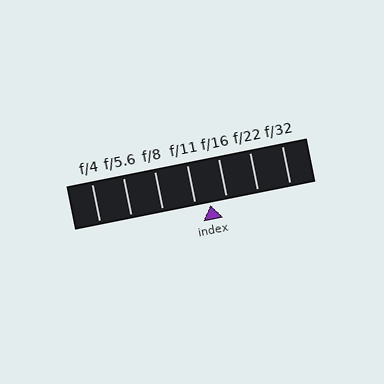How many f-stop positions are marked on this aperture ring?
There are 7 f-stop positions marked.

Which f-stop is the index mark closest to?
The index mark is closest to f/11.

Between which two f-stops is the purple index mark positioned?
The index mark is between f/11 and f/16.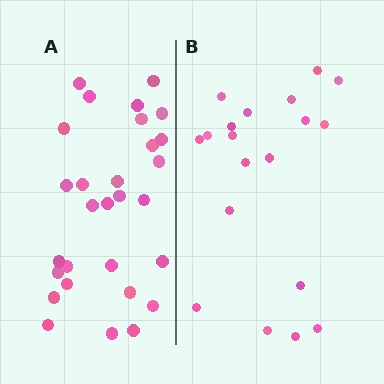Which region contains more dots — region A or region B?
Region A (the left region) has more dots.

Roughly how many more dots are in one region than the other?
Region A has roughly 10 or so more dots than region B.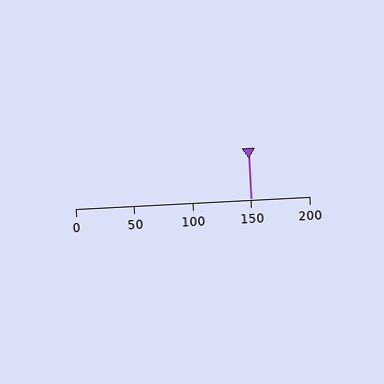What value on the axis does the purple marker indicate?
The marker indicates approximately 150.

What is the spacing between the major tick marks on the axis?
The major ticks are spaced 50 apart.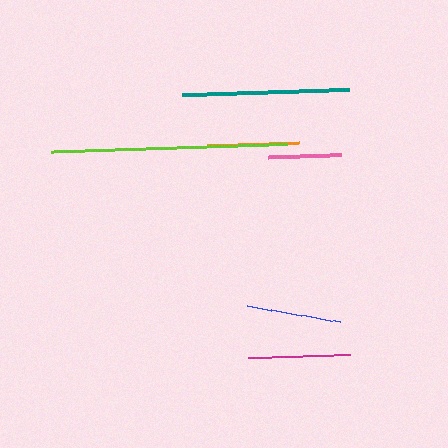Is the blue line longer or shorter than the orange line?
The blue line is longer than the orange line.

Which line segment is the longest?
The lime line is the longest at approximately 237 pixels.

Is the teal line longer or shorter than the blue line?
The teal line is longer than the blue line.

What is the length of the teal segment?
The teal segment is approximately 167 pixels long.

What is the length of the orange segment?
The orange segment is approximately 91 pixels long.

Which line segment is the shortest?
The pink line is the shortest at approximately 74 pixels.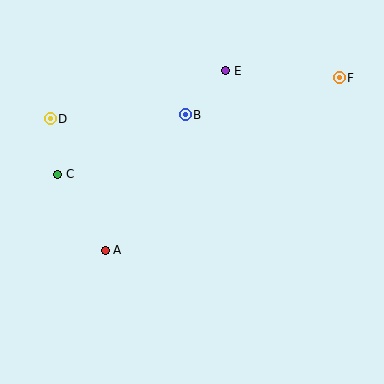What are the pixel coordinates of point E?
Point E is at (226, 71).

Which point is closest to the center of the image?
Point B at (185, 115) is closest to the center.